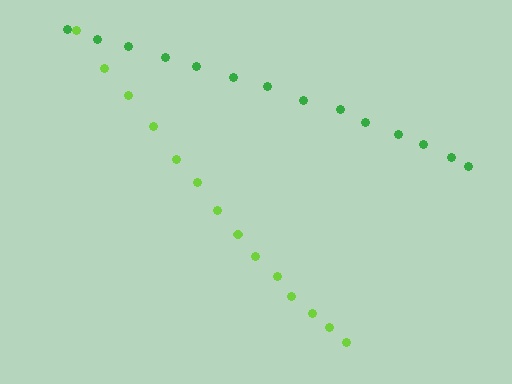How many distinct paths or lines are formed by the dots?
There are 2 distinct paths.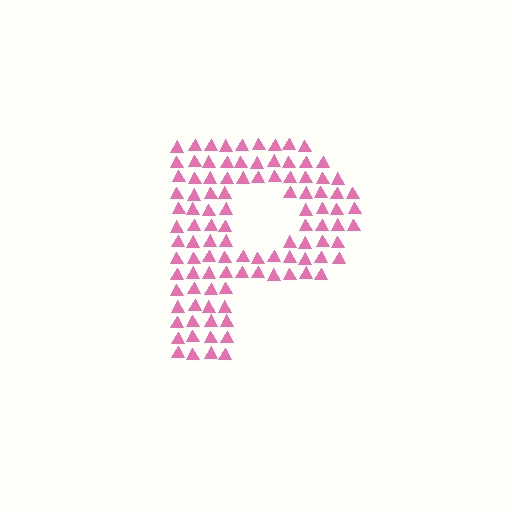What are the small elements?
The small elements are triangles.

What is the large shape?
The large shape is the letter P.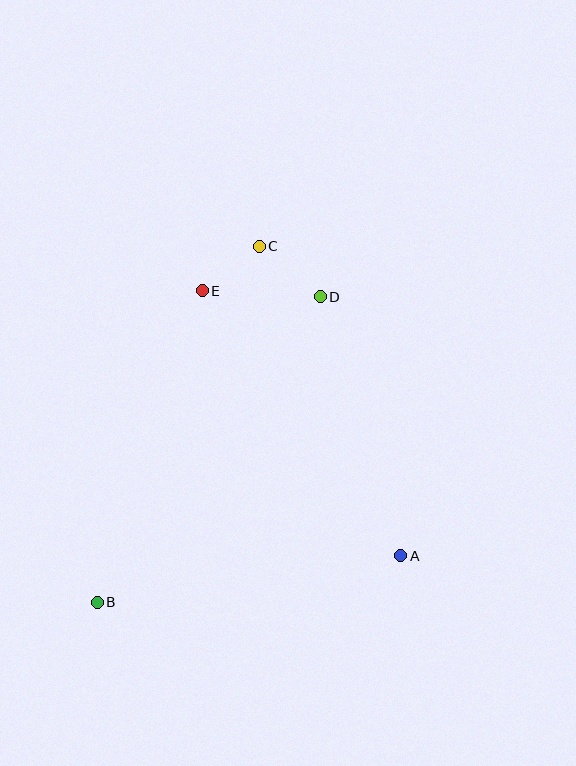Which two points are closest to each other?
Points C and E are closest to each other.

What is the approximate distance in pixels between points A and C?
The distance between A and C is approximately 340 pixels.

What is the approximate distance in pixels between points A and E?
The distance between A and E is approximately 331 pixels.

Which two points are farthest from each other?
Points B and C are farthest from each other.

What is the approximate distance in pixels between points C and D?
The distance between C and D is approximately 79 pixels.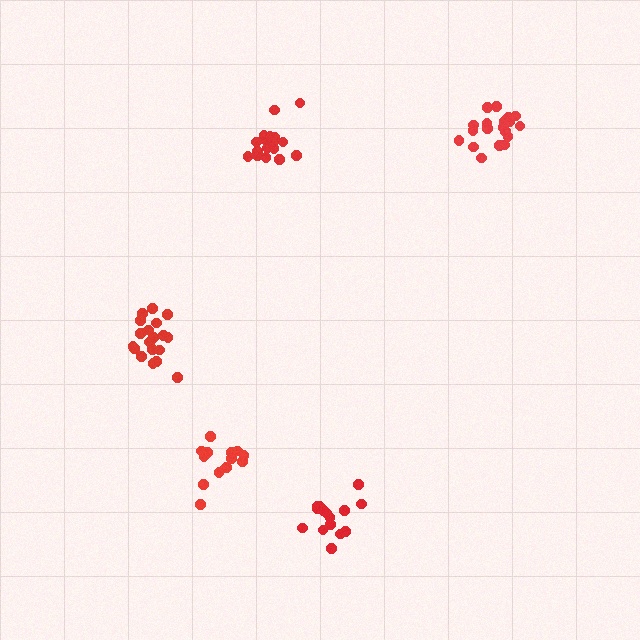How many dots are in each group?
Group 1: 19 dots, Group 2: 19 dots, Group 3: 15 dots, Group 4: 14 dots, Group 5: 19 dots (86 total).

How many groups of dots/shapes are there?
There are 5 groups.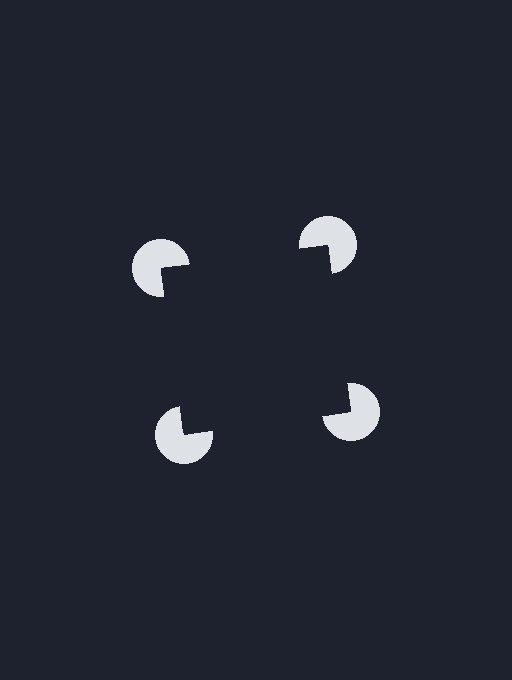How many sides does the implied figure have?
4 sides.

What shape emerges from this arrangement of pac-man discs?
An illusory square — its edges are inferred from the aligned wedge cuts in the pac-man discs, not physically drawn.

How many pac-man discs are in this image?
There are 4 — one at each vertex of the illusory square.